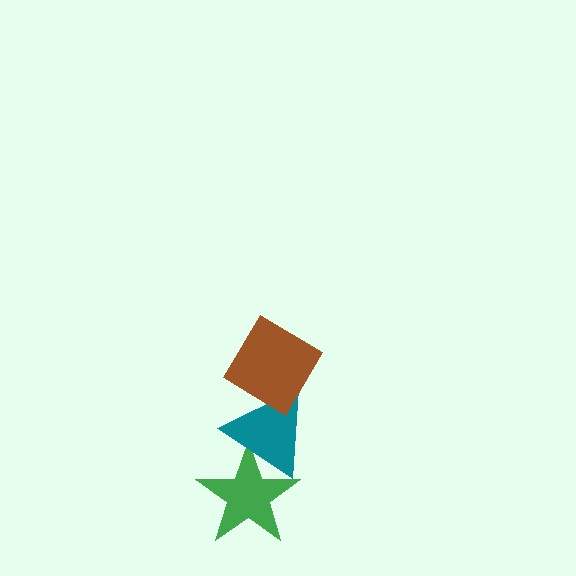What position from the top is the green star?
The green star is 3rd from the top.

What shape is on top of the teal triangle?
The brown diamond is on top of the teal triangle.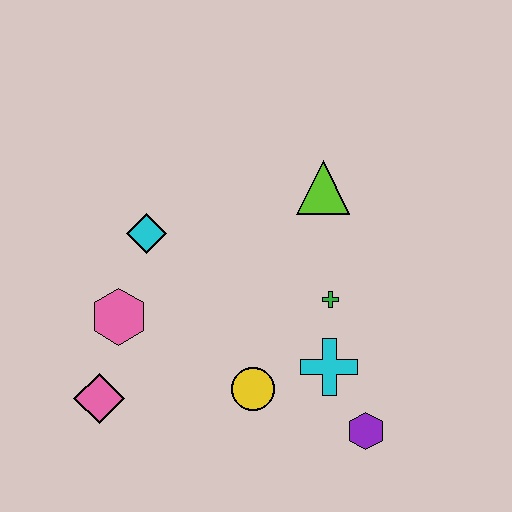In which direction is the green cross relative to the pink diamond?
The green cross is to the right of the pink diamond.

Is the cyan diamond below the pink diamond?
No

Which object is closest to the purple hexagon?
The cyan cross is closest to the purple hexagon.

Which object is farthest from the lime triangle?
The pink diamond is farthest from the lime triangle.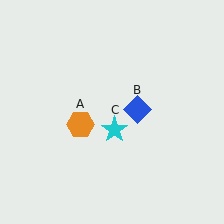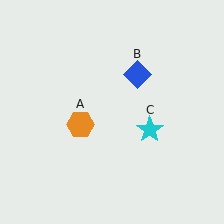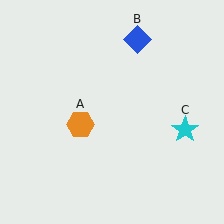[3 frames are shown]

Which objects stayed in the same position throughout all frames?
Orange hexagon (object A) remained stationary.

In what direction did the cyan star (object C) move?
The cyan star (object C) moved right.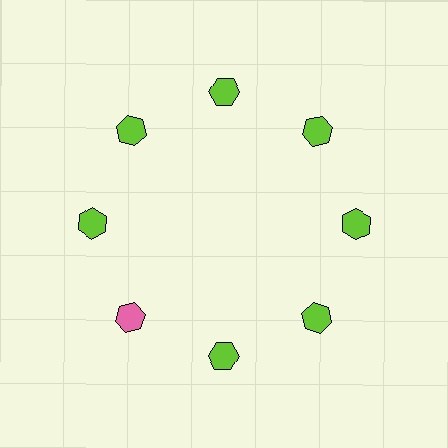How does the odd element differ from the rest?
It has a different color: pink instead of lime.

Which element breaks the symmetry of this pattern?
The pink hexagon at roughly the 8 o'clock position breaks the symmetry. All other shapes are lime hexagons.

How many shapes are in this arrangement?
There are 8 shapes arranged in a ring pattern.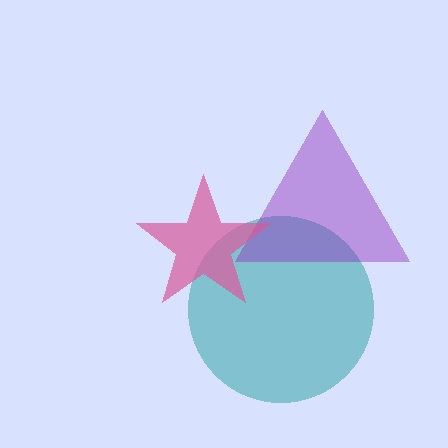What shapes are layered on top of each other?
The layered shapes are: a teal circle, a purple triangle, a pink star.